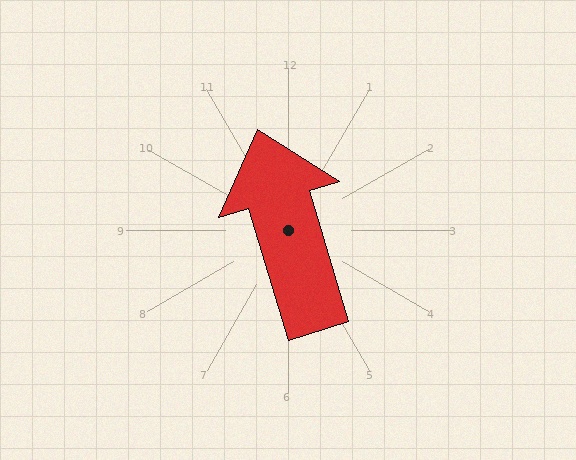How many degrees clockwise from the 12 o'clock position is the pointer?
Approximately 343 degrees.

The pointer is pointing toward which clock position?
Roughly 11 o'clock.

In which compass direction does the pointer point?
North.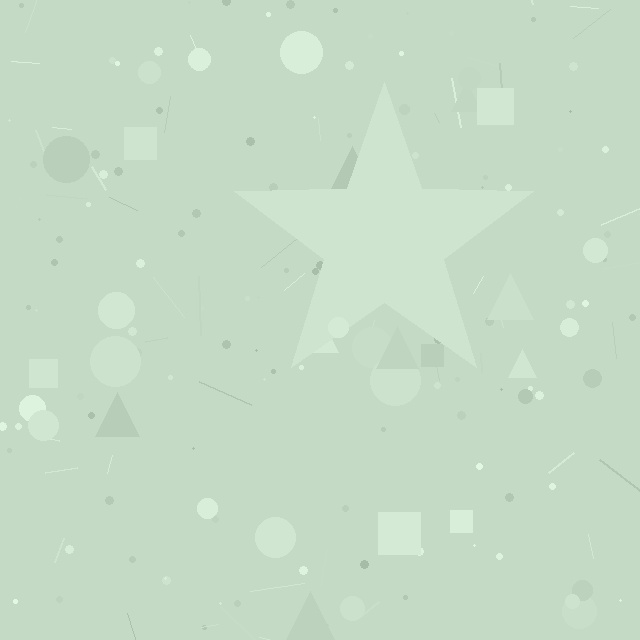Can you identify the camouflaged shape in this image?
The camouflaged shape is a star.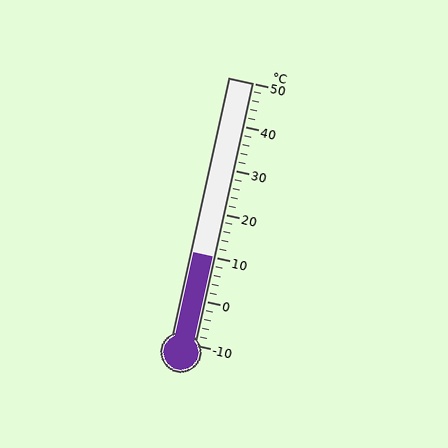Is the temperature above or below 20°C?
The temperature is below 20°C.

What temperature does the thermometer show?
The thermometer shows approximately 10°C.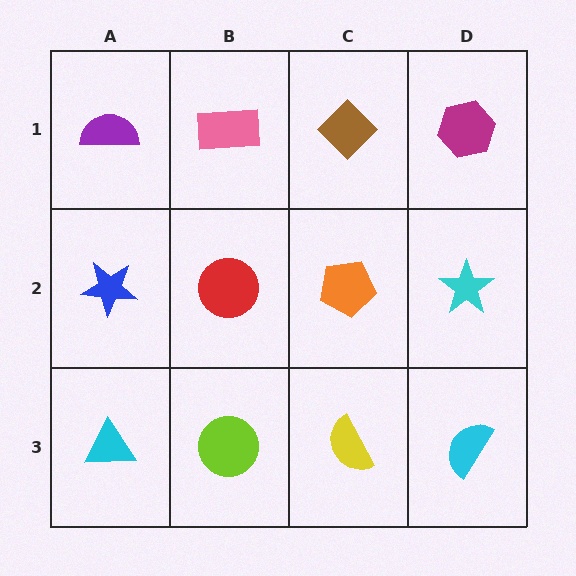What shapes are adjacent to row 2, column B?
A pink rectangle (row 1, column B), a lime circle (row 3, column B), a blue star (row 2, column A), an orange pentagon (row 2, column C).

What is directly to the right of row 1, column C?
A magenta hexagon.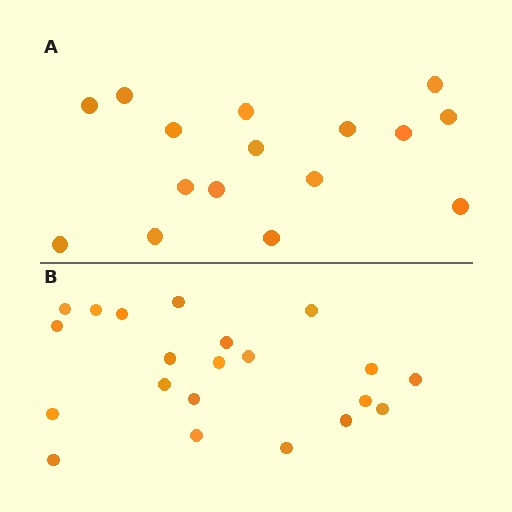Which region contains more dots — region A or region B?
Region B (the bottom region) has more dots.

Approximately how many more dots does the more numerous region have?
Region B has about 5 more dots than region A.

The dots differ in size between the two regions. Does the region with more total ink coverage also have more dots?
No. Region A has more total ink coverage because its dots are larger, but region B actually contains more individual dots. Total area can be misleading — the number of items is what matters here.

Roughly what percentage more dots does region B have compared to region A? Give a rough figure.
About 30% more.